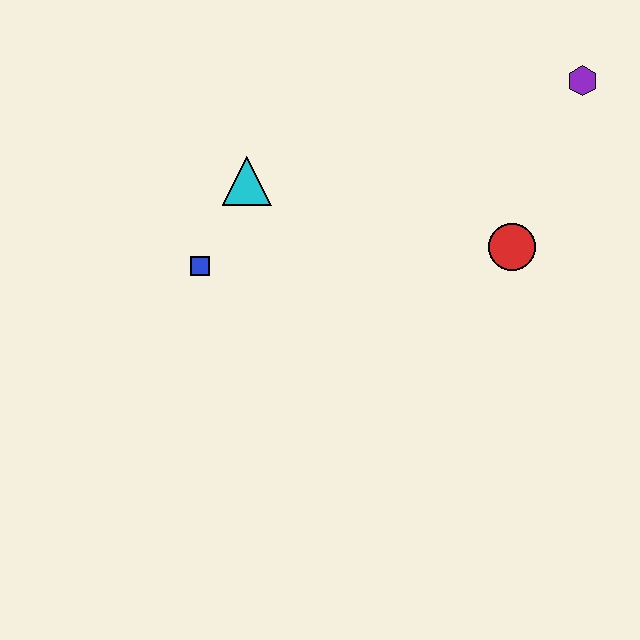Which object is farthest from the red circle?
The blue square is farthest from the red circle.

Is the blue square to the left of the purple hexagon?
Yes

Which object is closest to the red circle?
The purple hexagon is closest to the red circle.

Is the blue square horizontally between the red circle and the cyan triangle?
No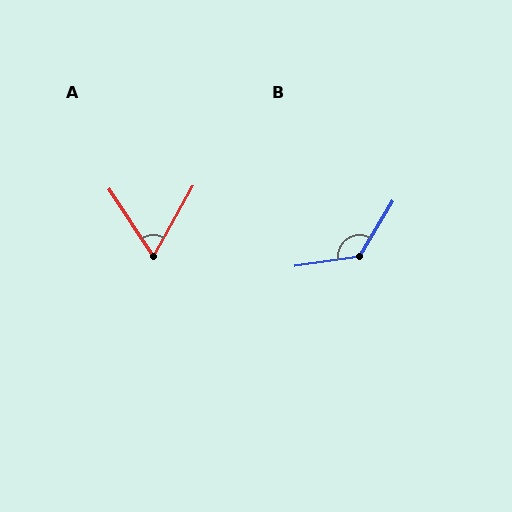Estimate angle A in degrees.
Approximately 62 degrees.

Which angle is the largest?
B, at approximately 130 degrees.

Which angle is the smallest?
A, at approximately 62 degrees.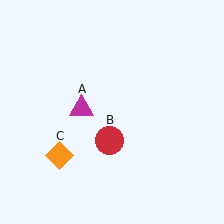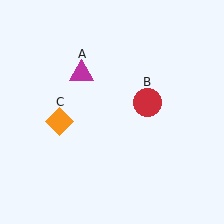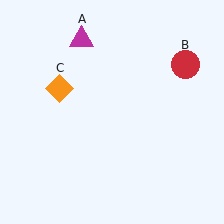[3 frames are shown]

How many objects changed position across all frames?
3 objects changed position: magenta triangle (object A), red circle (object B), orange diamond (object C).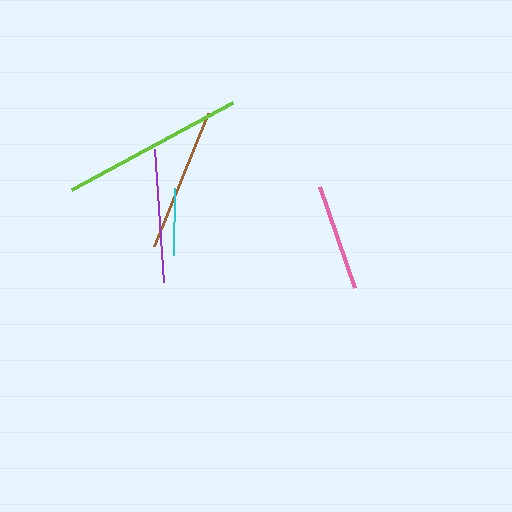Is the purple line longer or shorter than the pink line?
The purple line is longer than the pink line.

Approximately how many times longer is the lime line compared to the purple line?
The lime line is approximately 1.4 times the length of the purple line.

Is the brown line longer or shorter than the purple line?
The brown line is longer than the purple line.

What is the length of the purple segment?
The purple segment is approximately 133 pixels long.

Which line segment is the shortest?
The cyan line is the shortest at approximately 67 pixels.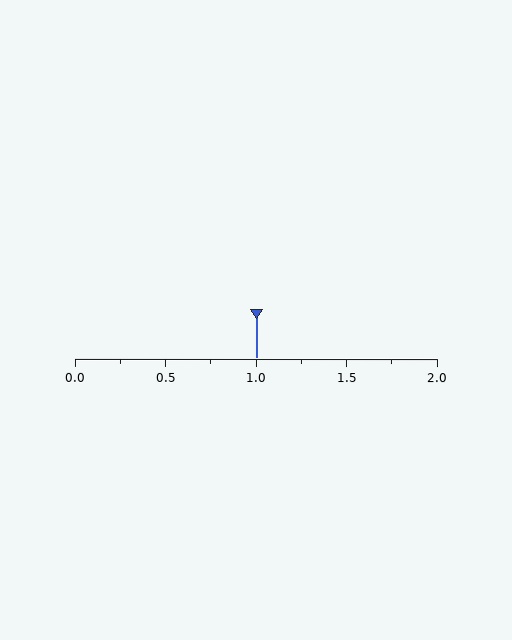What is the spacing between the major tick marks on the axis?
The major ticks are spaced 0.5 apart.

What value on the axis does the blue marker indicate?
The marker indicates approximately 1.